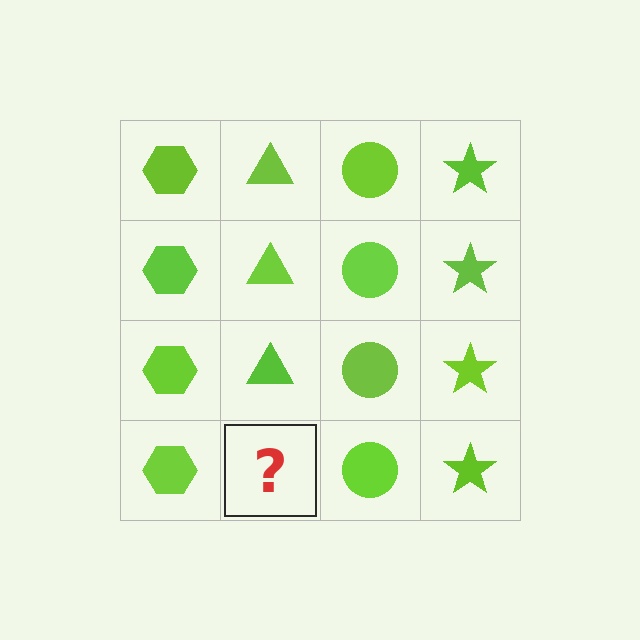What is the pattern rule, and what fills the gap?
The rule is that each column has a consistent shape. The gap should be filled with a lime triangle.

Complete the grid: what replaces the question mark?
The question mark should be replaced with a lime triangle.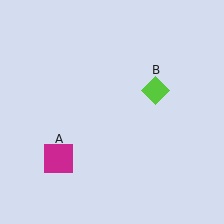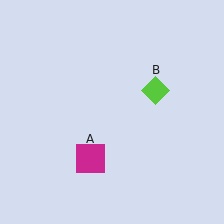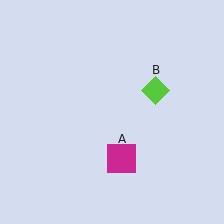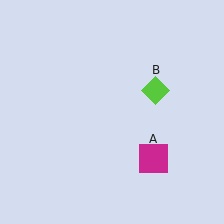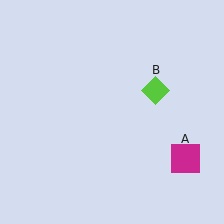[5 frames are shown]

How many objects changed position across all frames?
1 object changed position: magenta square (object A).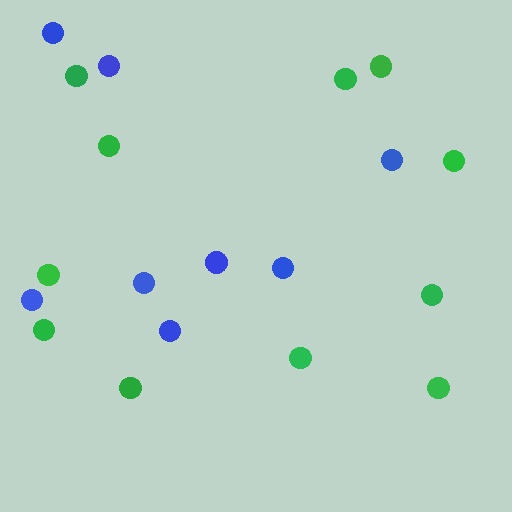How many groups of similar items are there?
There are 2 groups: one group of blue circles (8) and one group of green circles (11).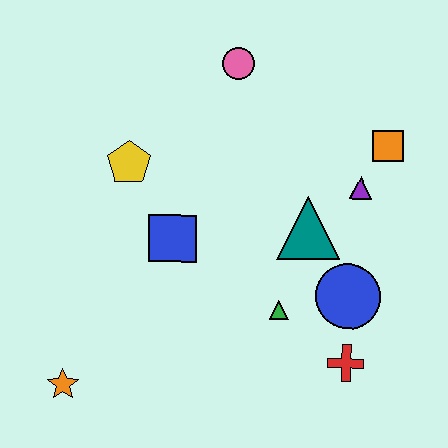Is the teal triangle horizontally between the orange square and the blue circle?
No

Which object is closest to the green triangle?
The blue circle is closest to the green triangle.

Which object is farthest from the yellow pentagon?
The red cross is farthest from the yellow pentagon.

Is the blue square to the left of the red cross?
Yes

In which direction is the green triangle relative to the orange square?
The green triangle is below the orange square.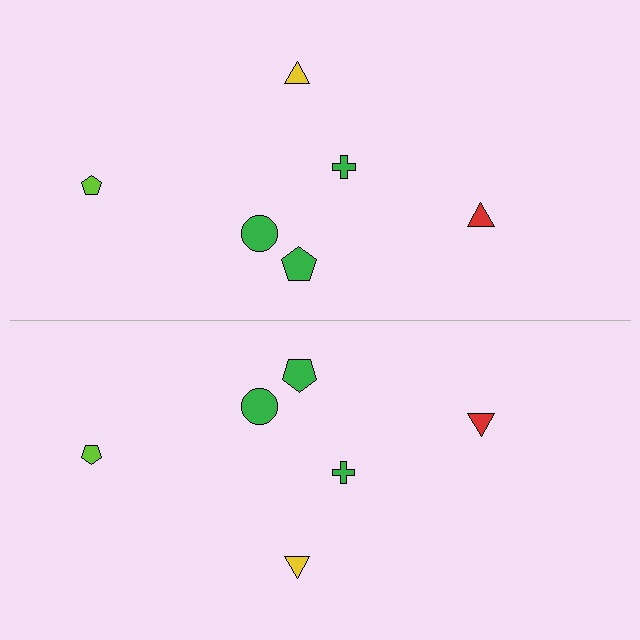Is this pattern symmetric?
Yes, this pattern has bilateral (reflection) symmetry.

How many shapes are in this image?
There are 12 shapes in this image.